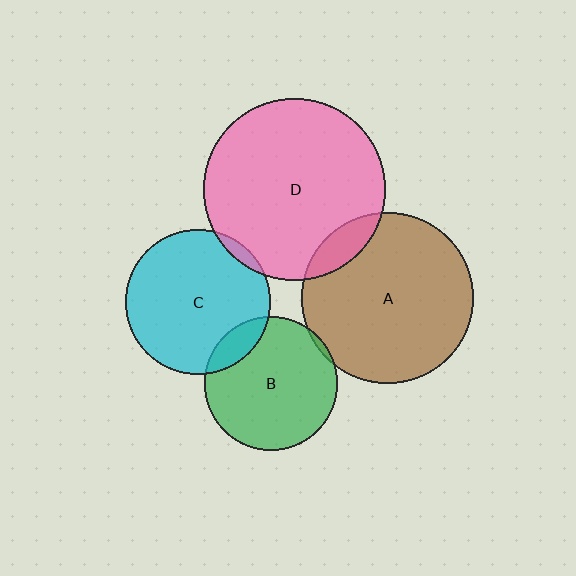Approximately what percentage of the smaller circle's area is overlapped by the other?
Approximately 5%.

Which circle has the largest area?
Circle D (pink).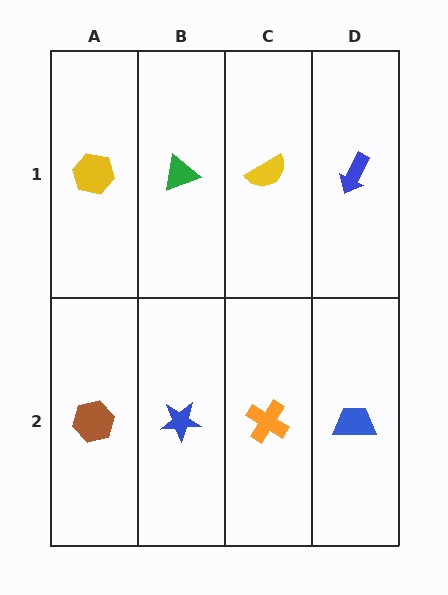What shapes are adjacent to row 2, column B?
A green triangle (row 1, column B), a brown hexagon (row 2, column A), an orange cross (row 2, column C).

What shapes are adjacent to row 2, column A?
A yellow hexagon (row 1, column A), a blue star (row 2, column B).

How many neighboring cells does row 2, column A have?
2.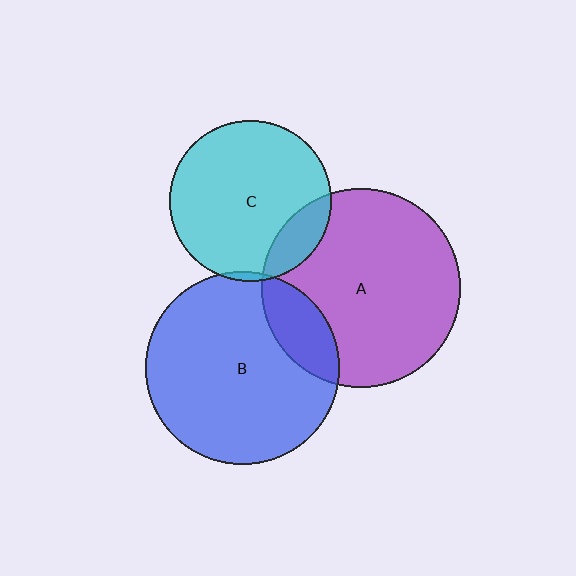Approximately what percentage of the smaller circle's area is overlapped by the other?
Approximately 15%.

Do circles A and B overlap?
Yes.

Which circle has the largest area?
Circle A (purple).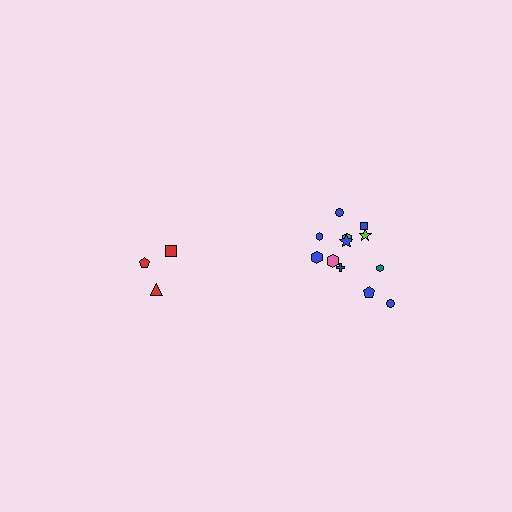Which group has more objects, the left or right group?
The right group.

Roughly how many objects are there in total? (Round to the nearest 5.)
Roughly 15 objects in total.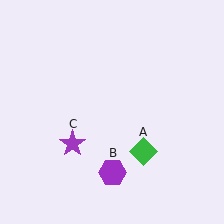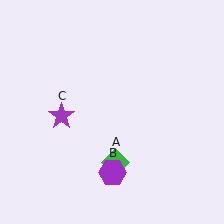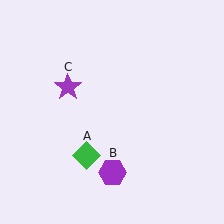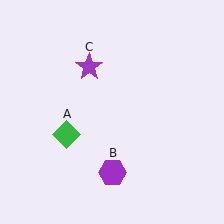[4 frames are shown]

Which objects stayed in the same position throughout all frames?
Purple hexagon (object B) remained stationary.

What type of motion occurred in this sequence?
The green diamond (object A), purple star (object C) rotated clockwise around the center of the scene.